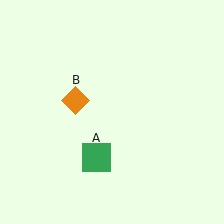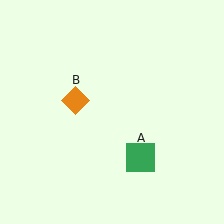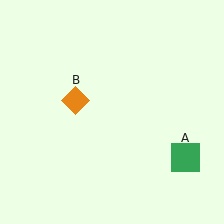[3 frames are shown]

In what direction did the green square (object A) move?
The green square (object A) moved right.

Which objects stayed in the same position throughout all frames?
Orange diamond (object B) remained stationary.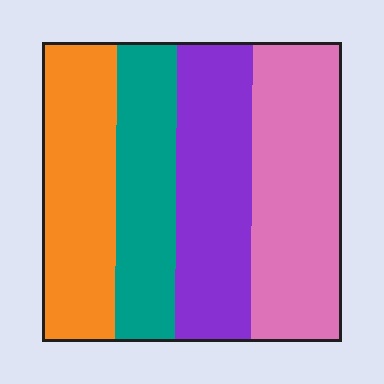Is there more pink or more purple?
Pink.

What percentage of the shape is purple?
Purple takes up about one quarter (1/4) of the shape.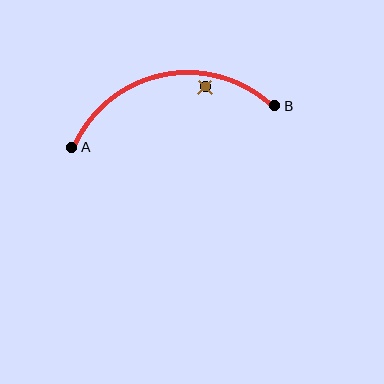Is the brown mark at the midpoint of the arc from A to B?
No — the brown mark does not lie on the arc at all. It sits slightly inside the curve.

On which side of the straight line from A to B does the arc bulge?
The arc bulges above the straight line connecting A and B.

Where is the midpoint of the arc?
The arc midpoint is the point on the curve farthest from the straight line joining A and B. It sits above that line.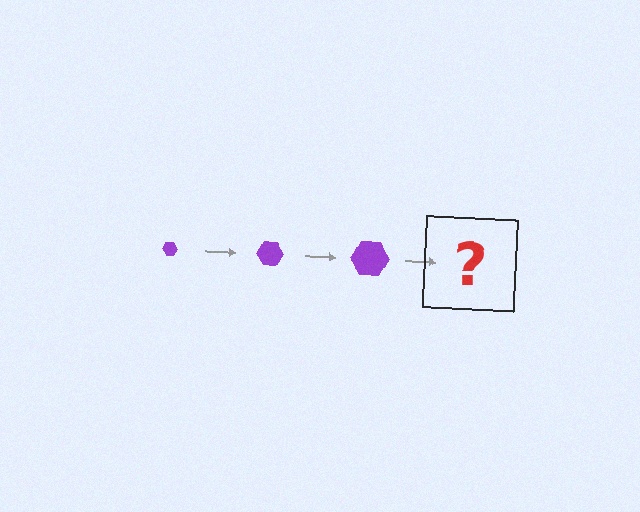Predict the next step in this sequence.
The next step is a purple hexagon, larger than the previous one.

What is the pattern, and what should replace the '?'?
The pattern is that the hexagon gets progressively larger each step. The '?' should be a purple hexagon, larger than the previous one.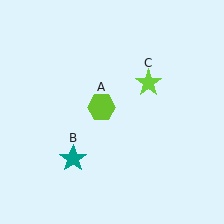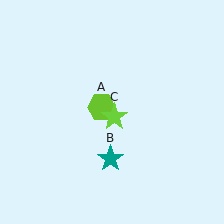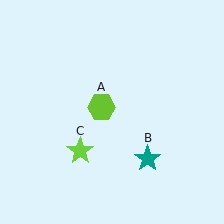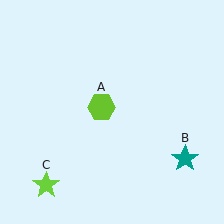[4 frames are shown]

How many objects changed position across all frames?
2 objects changed position: teal star (object B), lime star (object C).